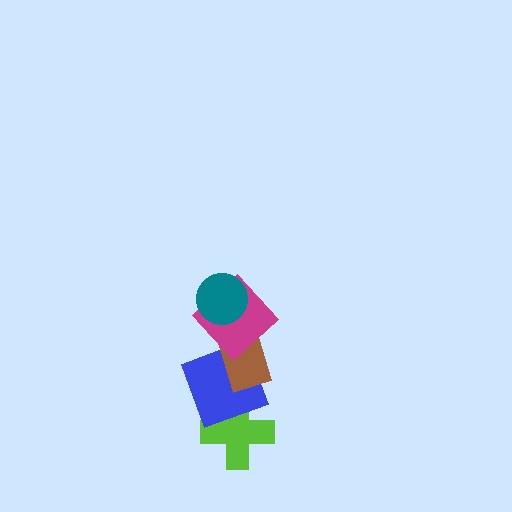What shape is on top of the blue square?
The brown rectangle is on top of the blue square.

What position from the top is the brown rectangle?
The brown rectangle is 3rd from the top.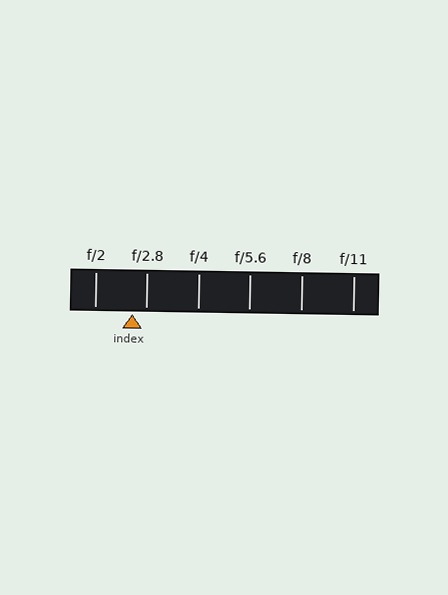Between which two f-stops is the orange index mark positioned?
The index mark is between f/2 and f/2.8.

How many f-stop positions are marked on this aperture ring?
There are 6 f-stop positions marked.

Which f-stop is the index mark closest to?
The index mark is closest to f/2.8.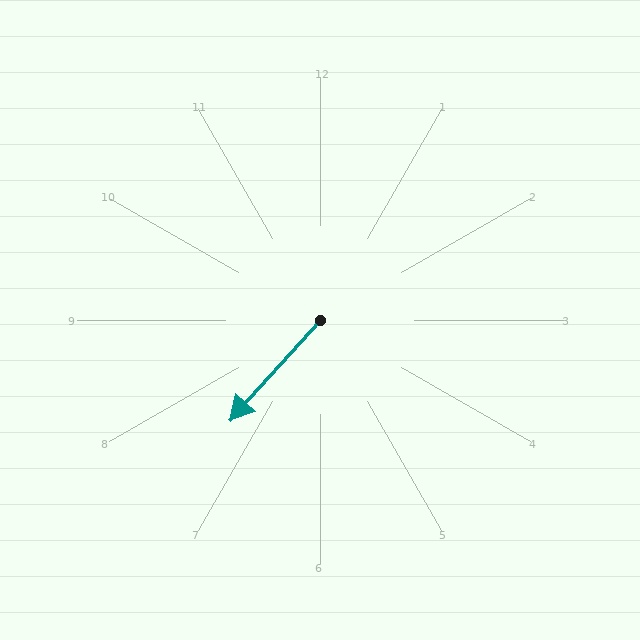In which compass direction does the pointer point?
Southwest.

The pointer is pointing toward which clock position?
Roughly 7 o'clock.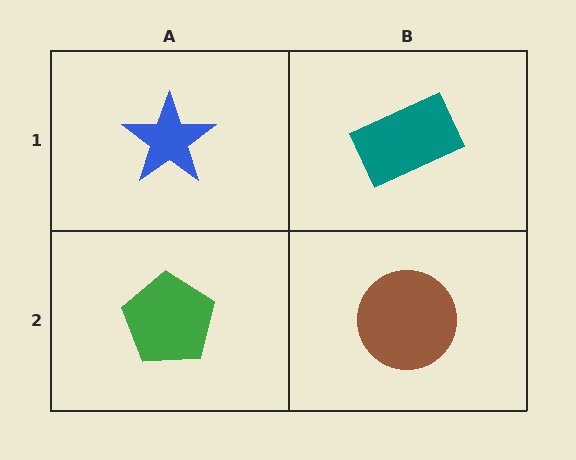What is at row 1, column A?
A blue star.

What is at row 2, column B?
A brown circle.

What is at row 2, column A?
A green pentagon.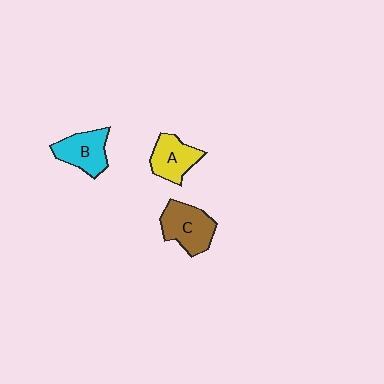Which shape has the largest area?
Shape C (brown).